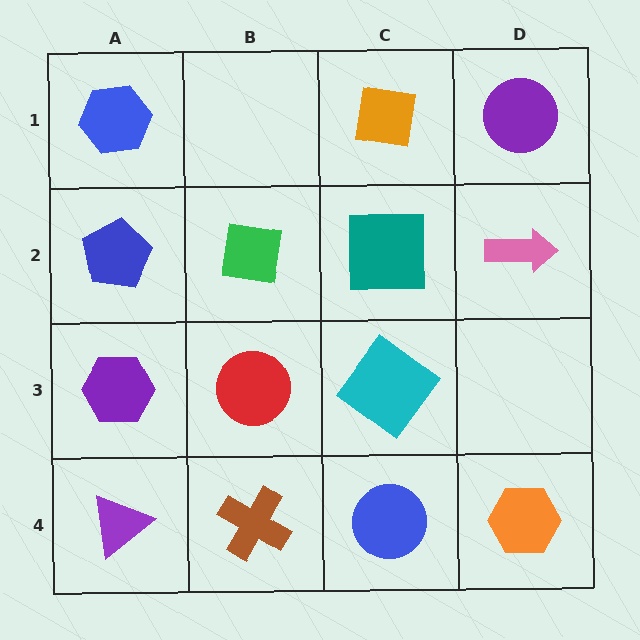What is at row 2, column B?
A green square.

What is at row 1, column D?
A purple circle.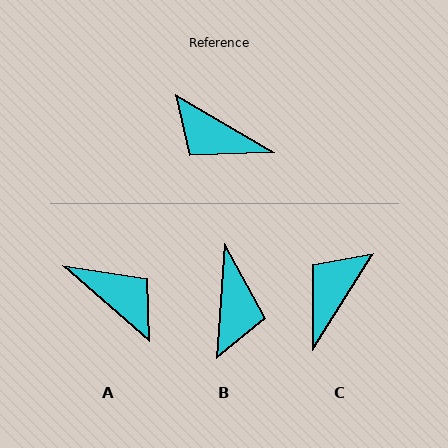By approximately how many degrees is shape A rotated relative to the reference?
Approximately 169 degrees counter-clockwise.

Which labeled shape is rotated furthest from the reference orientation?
A, about 169 degrees away.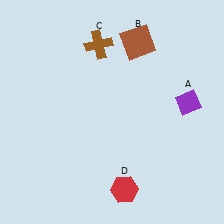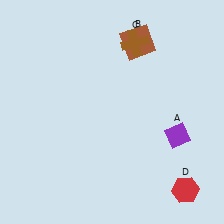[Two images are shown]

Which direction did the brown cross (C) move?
The brown cross (C) moved right.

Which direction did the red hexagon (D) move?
The red hexagon (D) moved right.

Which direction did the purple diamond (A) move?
The purple diamond (A) moved down.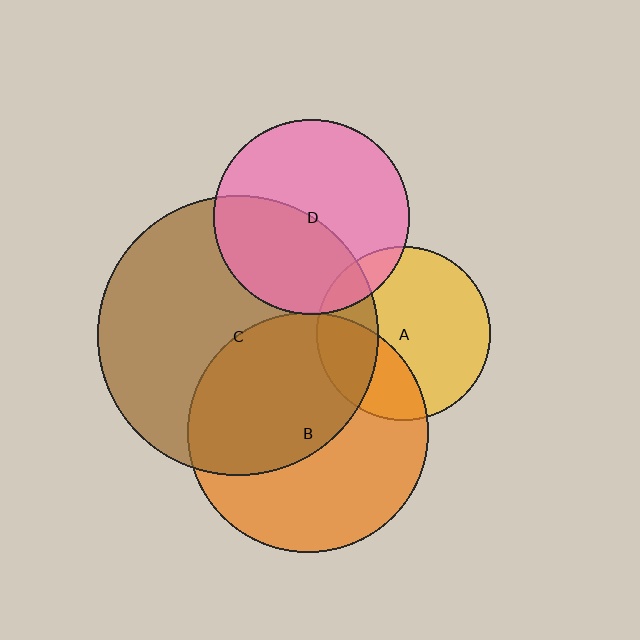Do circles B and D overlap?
Yes.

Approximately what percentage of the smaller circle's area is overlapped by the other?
Approximately 5%.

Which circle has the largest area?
Circle C (brown).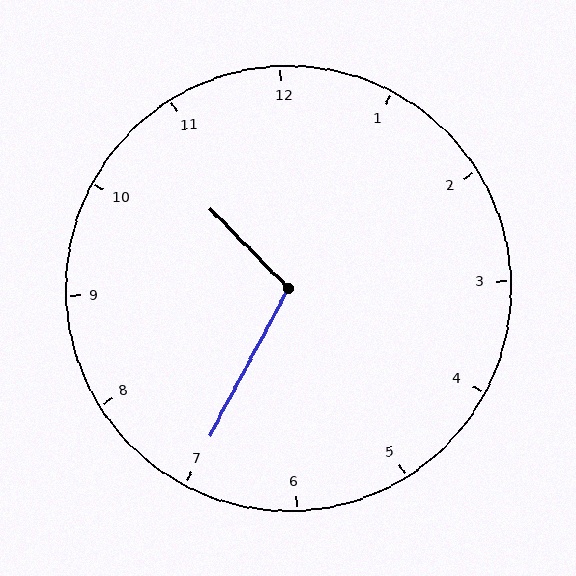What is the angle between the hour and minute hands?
Approximately 108 degrees.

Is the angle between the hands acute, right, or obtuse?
It is obtuse.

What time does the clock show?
10:35.